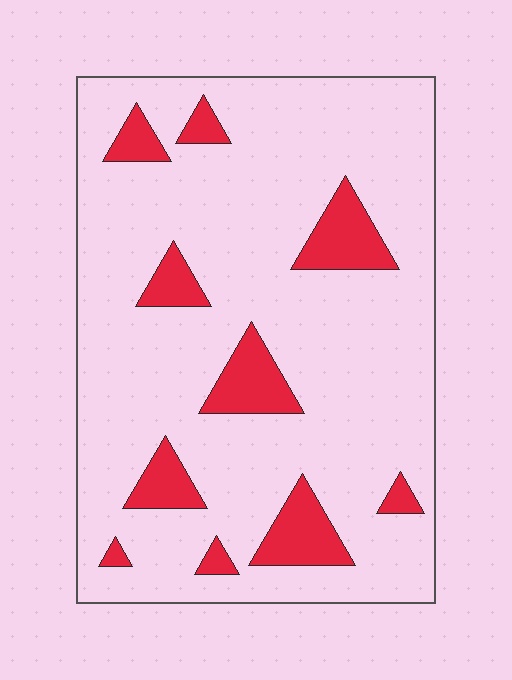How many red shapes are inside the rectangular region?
10.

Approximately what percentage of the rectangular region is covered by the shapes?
Approximately 15%.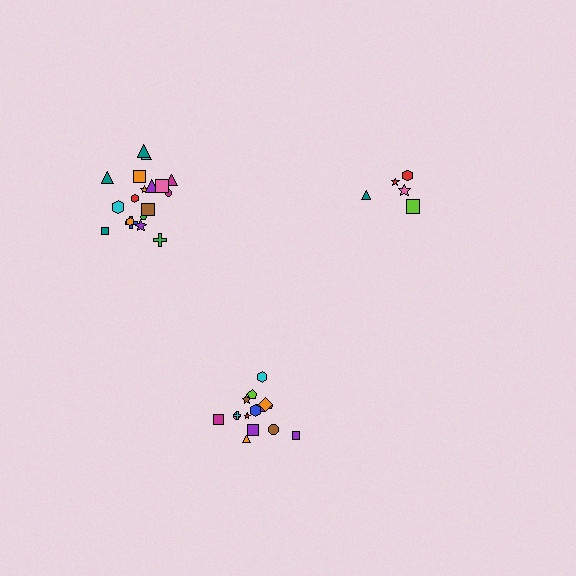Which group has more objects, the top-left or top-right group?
The top-left group.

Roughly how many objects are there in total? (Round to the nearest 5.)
Roughly 40 objects in total.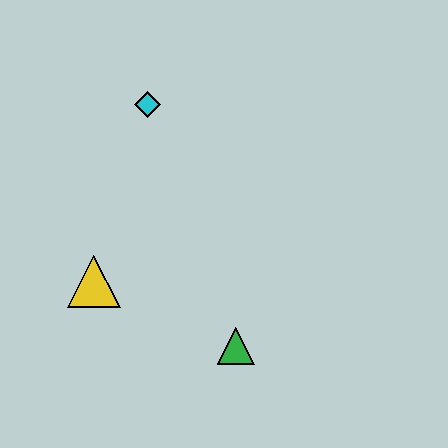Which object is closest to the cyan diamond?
The yellow triangle is closest to the cyan diamond.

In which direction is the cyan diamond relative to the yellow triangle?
The cyan diamond is above the yellow triangle.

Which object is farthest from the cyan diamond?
The green triangle is farthest from the cyan diamond.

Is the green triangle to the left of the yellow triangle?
No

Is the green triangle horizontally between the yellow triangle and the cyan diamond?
No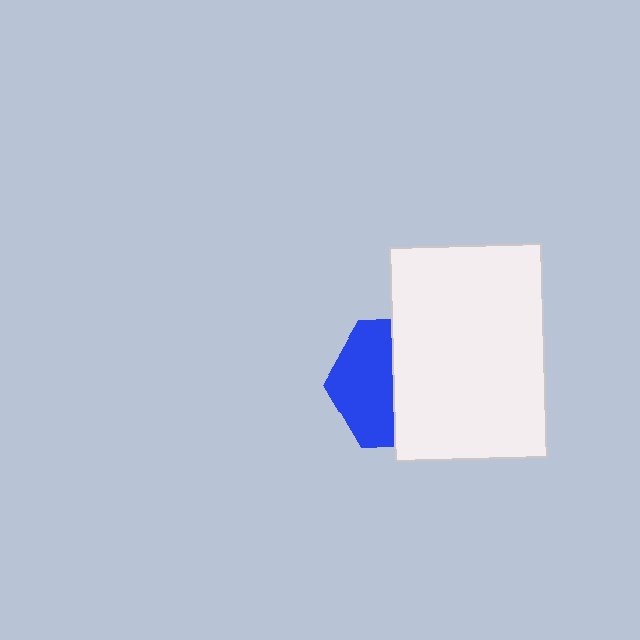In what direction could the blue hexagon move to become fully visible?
The blue hexagon could move left. That would shift it out from behind the white rectangle entirely.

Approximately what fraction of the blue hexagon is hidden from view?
Roughly 53% of the blue hexagon is hidden behind the white rectangle.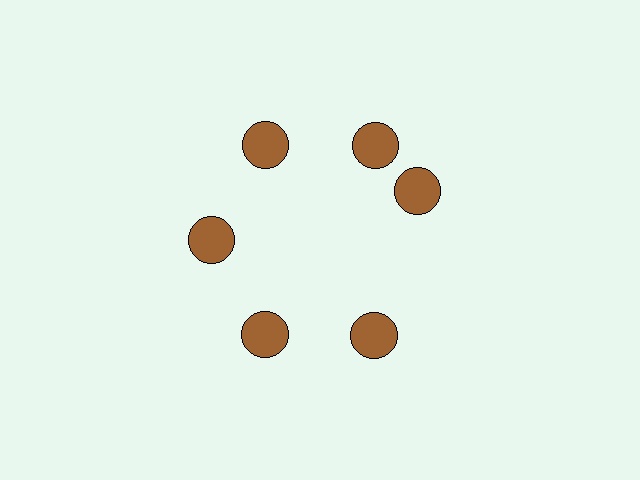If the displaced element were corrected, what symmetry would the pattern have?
It would have 6-fold rotational symmetry — the pattern would map onto itself every 60 degrees.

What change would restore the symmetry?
The symmetry would be restored by rotating it back into even spacing with its neighbors so that all 6 circles sit at equal angles and equal distance from the center.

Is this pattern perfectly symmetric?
No. The 6 brown circles are arranged in a ring, but one element near the 3 o'clock position is rotated out of alignment along the ring, breaking the 6-fold rotational symmetry.